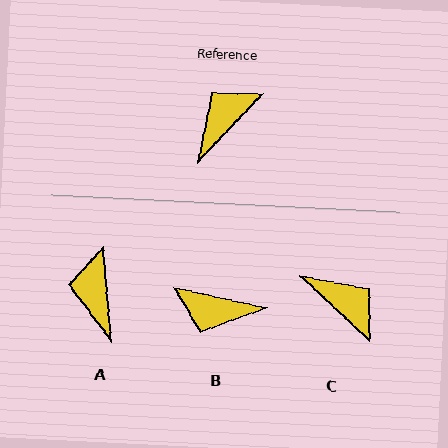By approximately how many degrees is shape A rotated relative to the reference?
Approximately 48 degrees counter-clockwise.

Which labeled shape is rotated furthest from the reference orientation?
B, about 121 degrees away.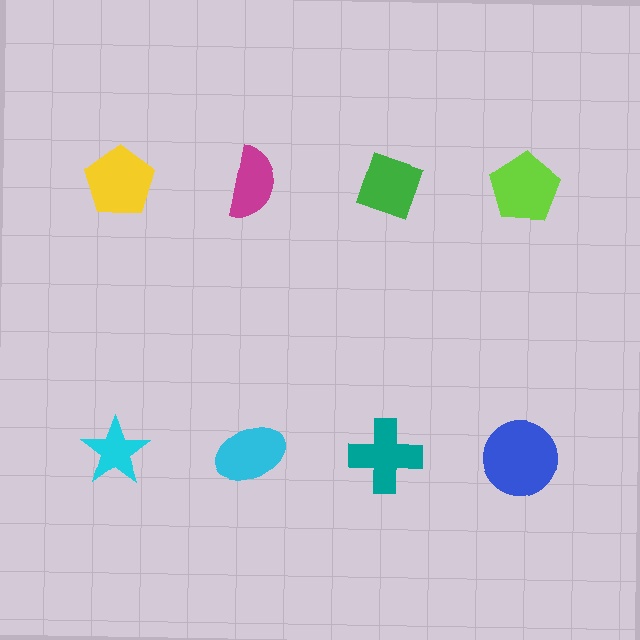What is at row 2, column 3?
A teal cross.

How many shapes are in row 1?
4 shapes.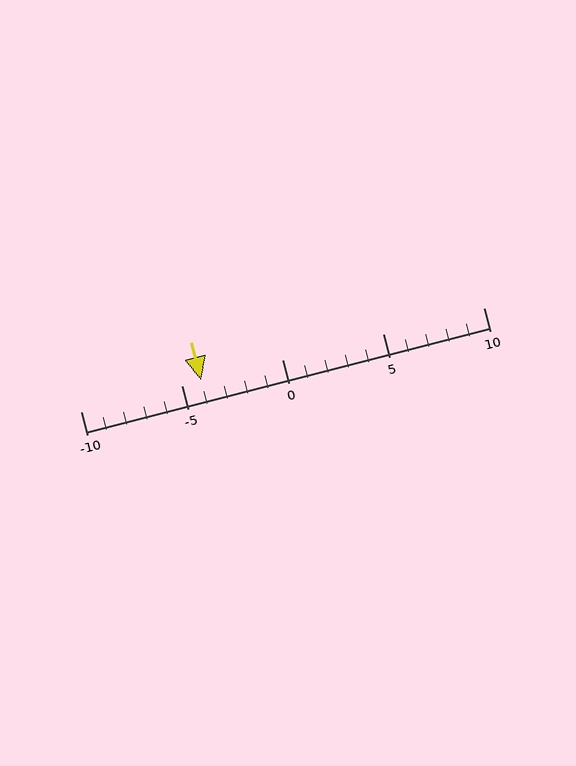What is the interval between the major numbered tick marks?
The major tick marks are spaced 5 units apart.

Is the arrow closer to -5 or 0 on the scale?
The arrow is closer to -5.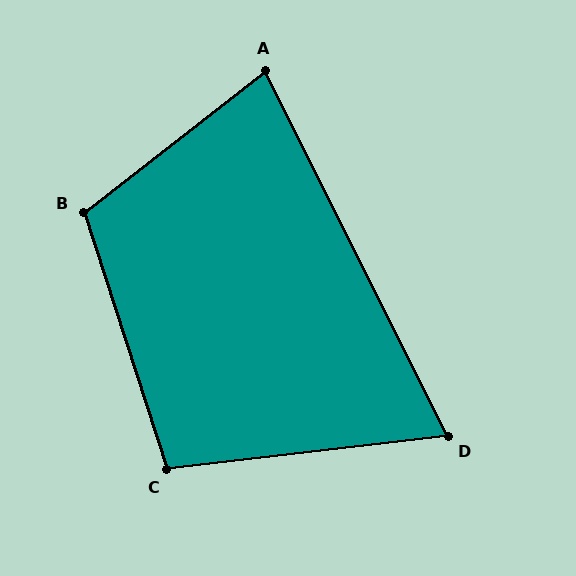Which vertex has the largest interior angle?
B, at approximately 110 degrees.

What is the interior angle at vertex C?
Approximately 101 degrees (obtuse).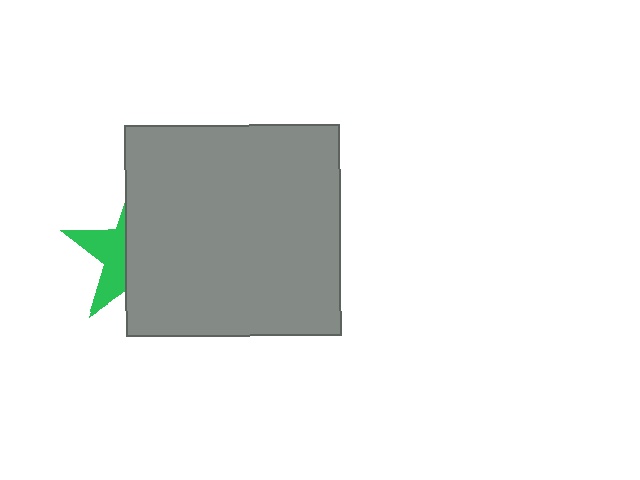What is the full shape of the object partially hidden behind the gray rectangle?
The partially hidden object is a green star.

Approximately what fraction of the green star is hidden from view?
Roughly 62% of the green star is hidden behind the gray rectangle.